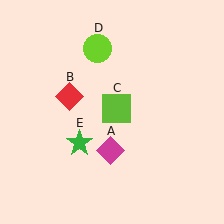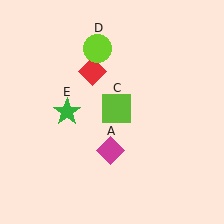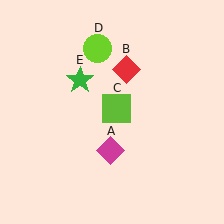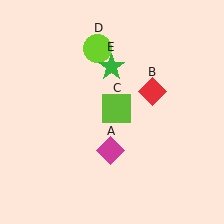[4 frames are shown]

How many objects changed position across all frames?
2 objects changed position: red diamond (object B), green star (object E).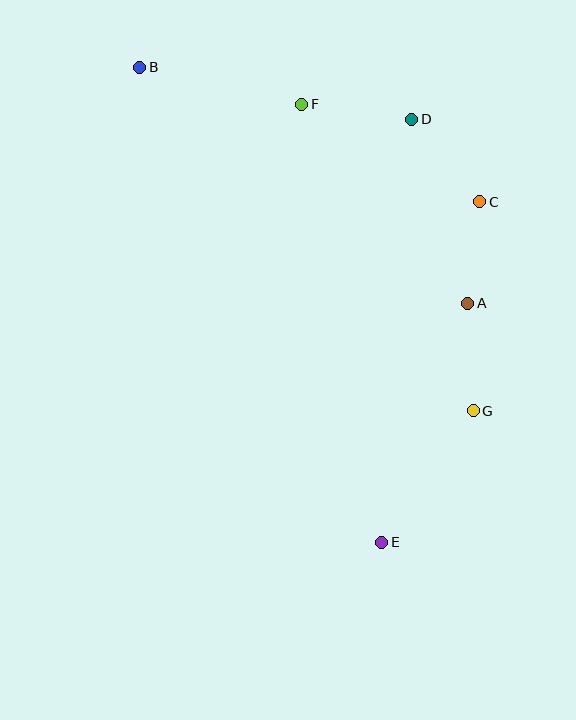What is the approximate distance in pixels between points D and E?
The distance between D and E is approximately 424 pixels.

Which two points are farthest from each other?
Points B and E are farthest from each other.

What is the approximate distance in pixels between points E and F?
The distance between E and F is approximately 445 pixels.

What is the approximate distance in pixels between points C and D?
The distance between C and D is approximately 107 pixels.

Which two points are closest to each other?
Points A and C are closest to each other.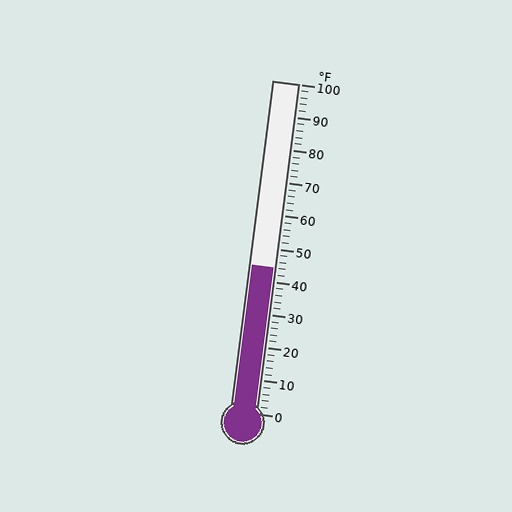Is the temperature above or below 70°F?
The temperature is below 70°F.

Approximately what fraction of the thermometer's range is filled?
The thermometer is filled to approximately 45% of its range.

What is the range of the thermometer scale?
The thermometer scale ranges from 0°F to 100°F.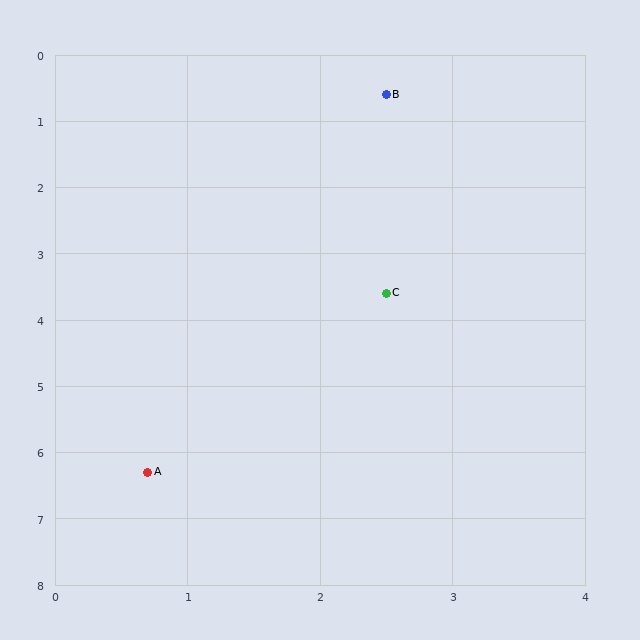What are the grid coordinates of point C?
Point C is at approximately (2.5, 3.6).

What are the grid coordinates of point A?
Point A is at approximately (0.7, 6.3).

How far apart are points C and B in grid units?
Points C and B are about 3.0 grid units apart.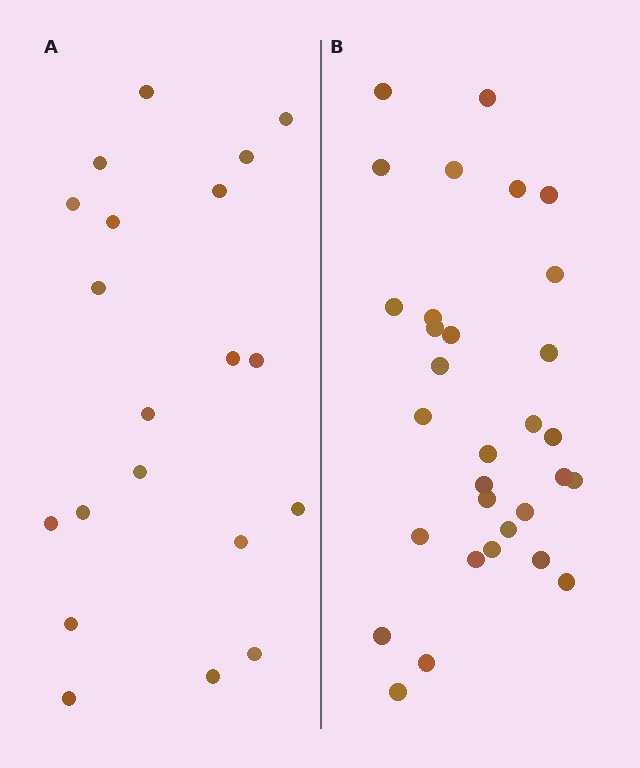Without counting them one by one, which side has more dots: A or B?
Region B (the right region) has more dots.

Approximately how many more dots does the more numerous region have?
Region B has roughly 12 or so more dots than region A.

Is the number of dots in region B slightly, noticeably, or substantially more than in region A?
Region B has substantially more. The ratio is roughly 1.6 to 1.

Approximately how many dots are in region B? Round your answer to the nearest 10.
About 30 dots. (The exact count is 31, which rounds to 30.)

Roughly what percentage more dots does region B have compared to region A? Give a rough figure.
About 55% more.